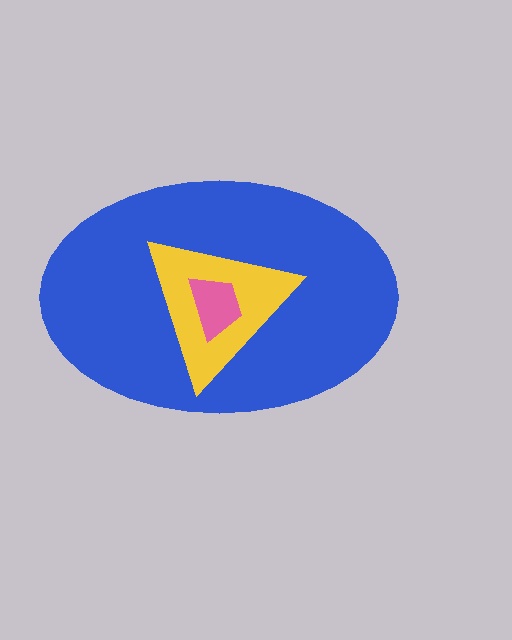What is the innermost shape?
The pink trapezoid.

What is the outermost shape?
The blue ellipse.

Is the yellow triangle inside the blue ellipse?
Yes.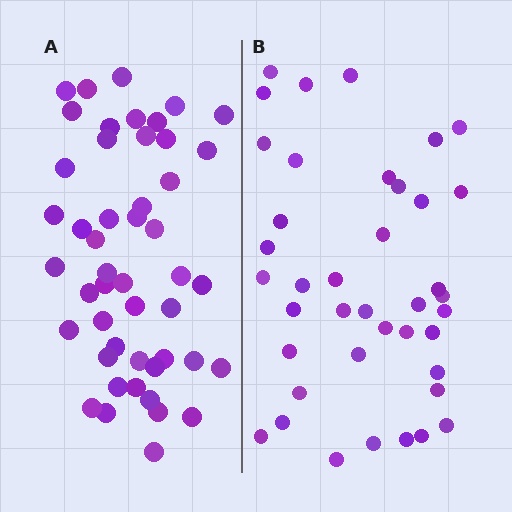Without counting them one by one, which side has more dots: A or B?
Region A (the left region) has more dots.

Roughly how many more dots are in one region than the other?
Region A has roughly 8 or so more dots than region B.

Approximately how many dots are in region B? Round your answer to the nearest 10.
About 40 dots.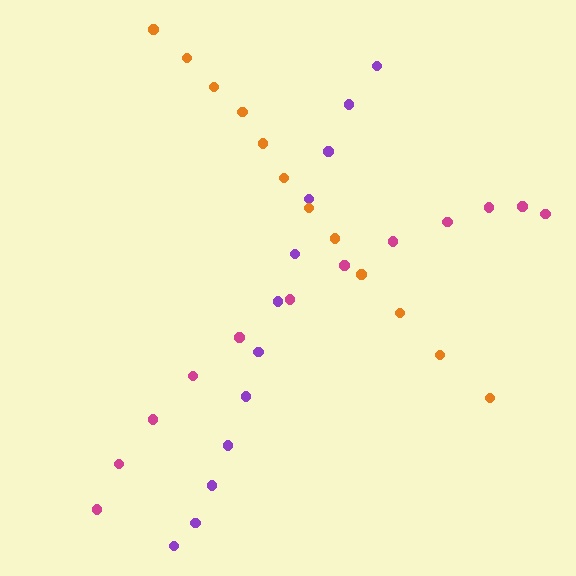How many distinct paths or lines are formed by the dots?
There are 3 distinct paths.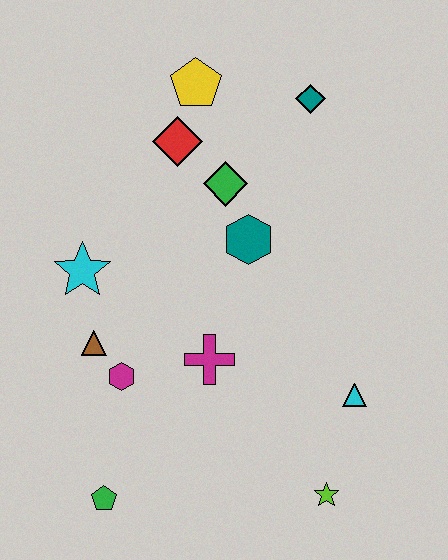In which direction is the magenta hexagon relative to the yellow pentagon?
The magenta hexagon is below the yellow pentagon.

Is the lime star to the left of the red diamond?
No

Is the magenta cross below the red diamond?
Yes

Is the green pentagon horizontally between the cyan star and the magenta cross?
Yes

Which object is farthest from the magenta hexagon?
The teal diamond is farthest from the magenta hexagon.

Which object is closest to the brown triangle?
The magenta hexagon is closest to the brown triangle.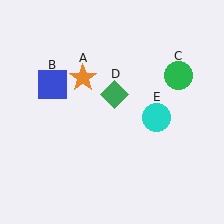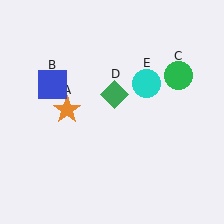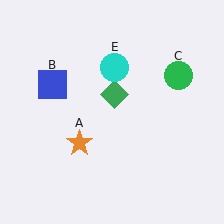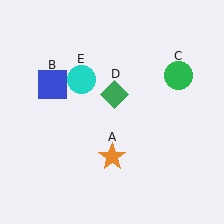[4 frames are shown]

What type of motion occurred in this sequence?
The orange star (object A), cyan circle (object E) rotated counterclockwise around the center of the scene.